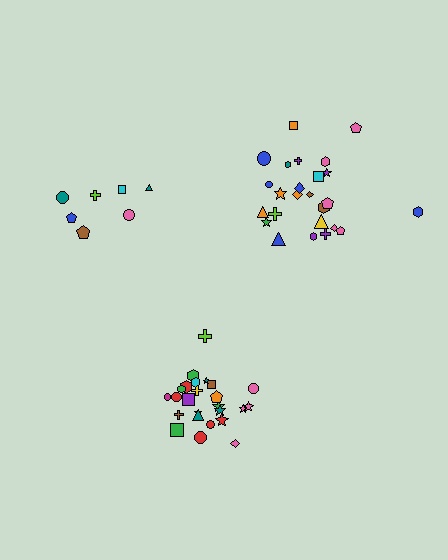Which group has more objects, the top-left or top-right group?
The top-right group.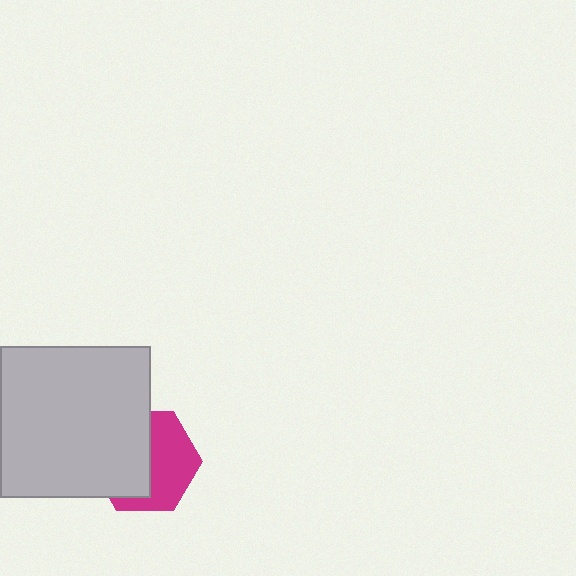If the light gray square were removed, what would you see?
You would see the complete magenta hexagon.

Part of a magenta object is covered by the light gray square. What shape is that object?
It is a hexagon.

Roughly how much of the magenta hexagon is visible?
About half of it is visible (roughly 49%).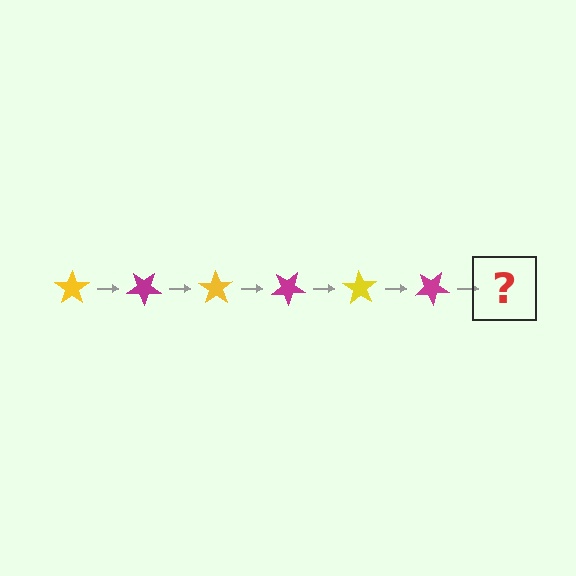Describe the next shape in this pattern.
It should be a yellow star, rotated 210 degrees from the start.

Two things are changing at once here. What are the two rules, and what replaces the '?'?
The two rules are that it rotates 35 degrees each step and the color cycles through yellow and magenta. The '?' should be a yellow star, rotated 210 degrees from the start.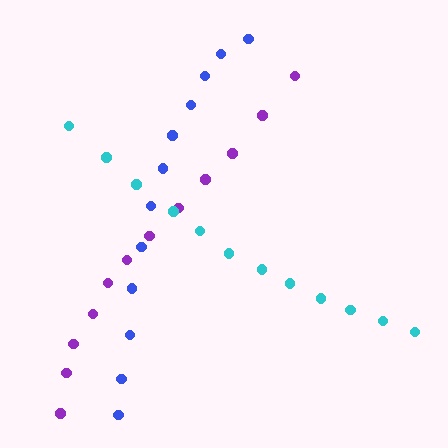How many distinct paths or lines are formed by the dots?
There are 3 distinct paths.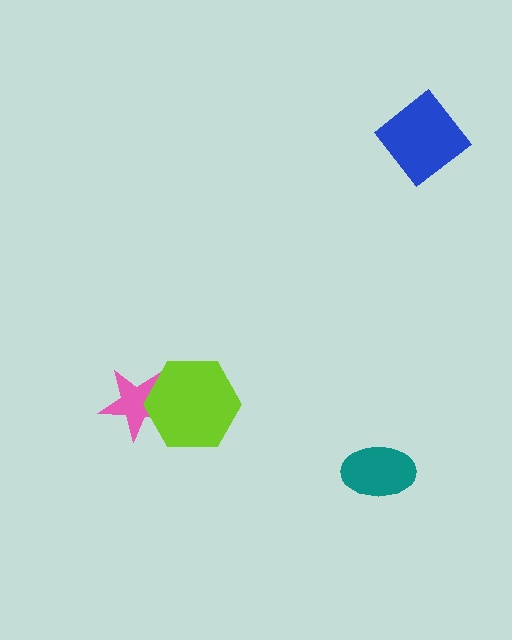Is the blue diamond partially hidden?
No, no other shape covers it.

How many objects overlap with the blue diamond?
0 objects overlap with the blue diamond.